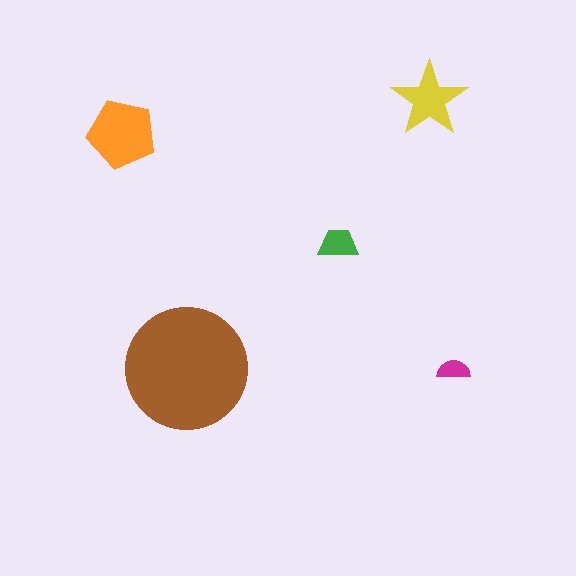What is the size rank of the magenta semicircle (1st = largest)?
5th.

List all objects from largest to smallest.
The brown circle, the orange pentagon, the yellow star, the green trapezoid, the magenta semicircle.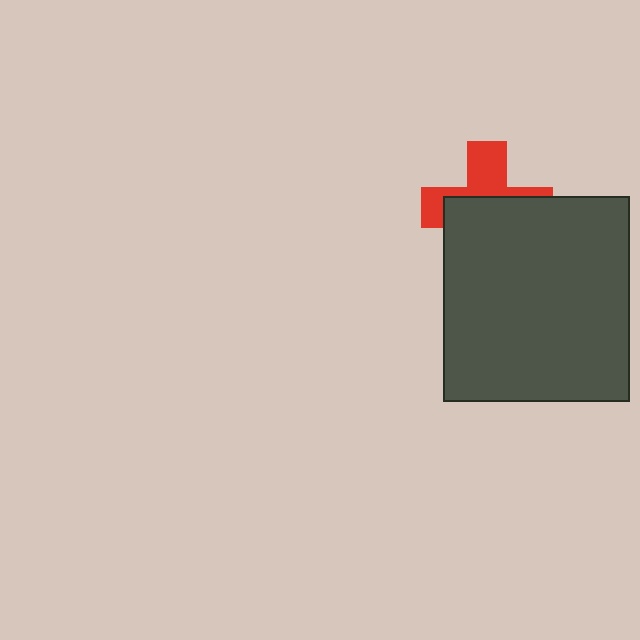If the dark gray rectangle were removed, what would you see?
You would see the complete red cross.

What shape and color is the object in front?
The object in front is a dark gray rectangle.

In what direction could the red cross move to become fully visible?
The red cross could move up. That would shift it out from behind the dark gray rectangle entirely.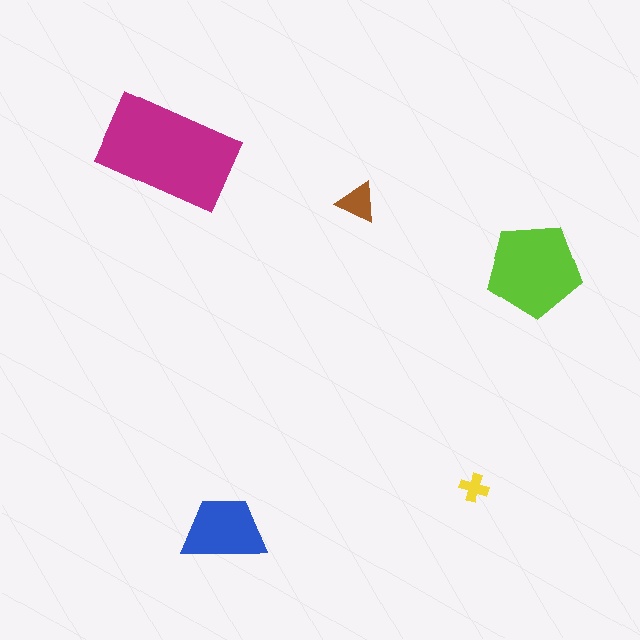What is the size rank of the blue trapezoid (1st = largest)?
3rd.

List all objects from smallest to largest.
The yellow cross, the brown triangle, the blue trapezoid, the lime pentagon, the magenta rectangle.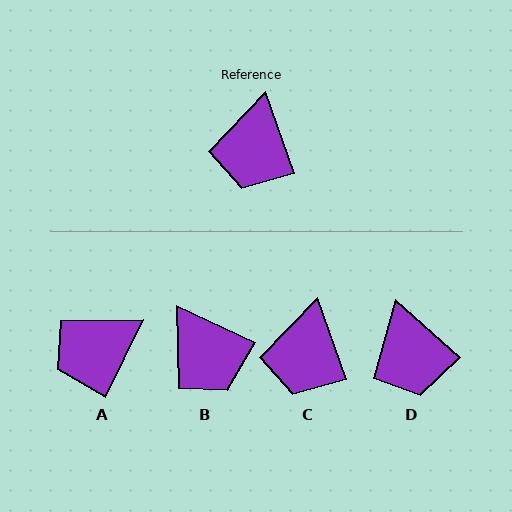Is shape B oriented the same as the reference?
No, it is off by about 45 degrees.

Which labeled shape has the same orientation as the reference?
C.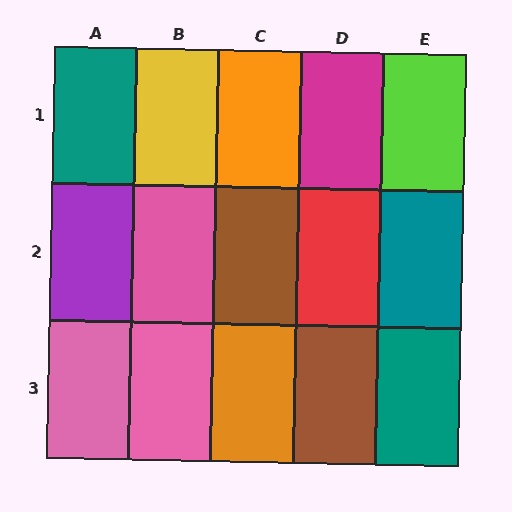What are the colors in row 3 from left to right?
Pink, pink, orange, brown, teal.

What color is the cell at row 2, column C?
Brown.